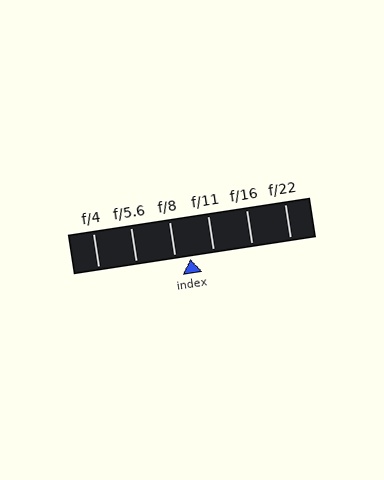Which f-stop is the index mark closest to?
The index mark is closest to f/8.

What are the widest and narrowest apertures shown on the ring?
The widest aperture shown is f/4 and the narrowest is f/22.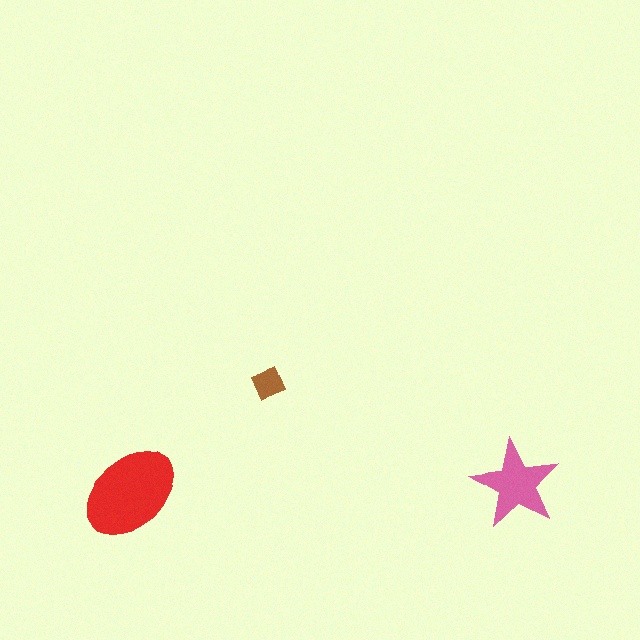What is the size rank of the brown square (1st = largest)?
3rd.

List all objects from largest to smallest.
The red ellipse, the pink star, the brown square.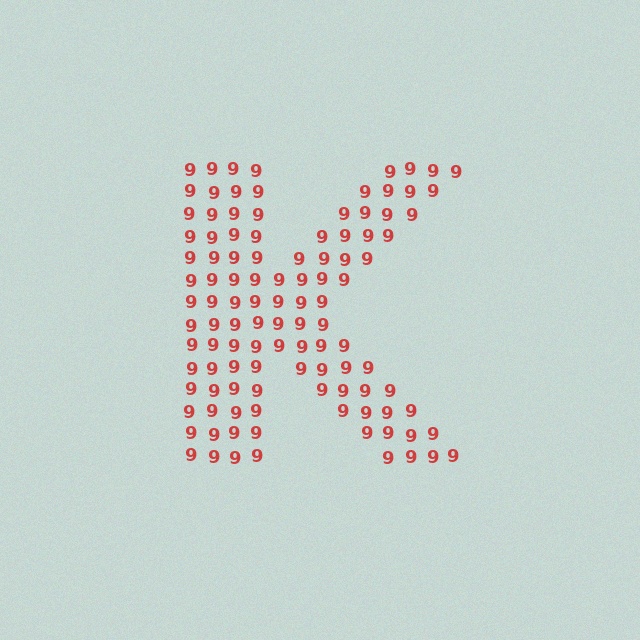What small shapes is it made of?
It is made of small digit 9's.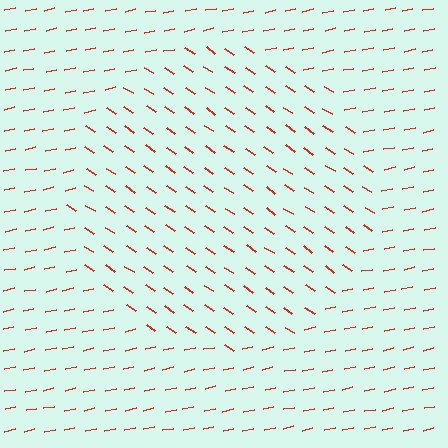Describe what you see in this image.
The image is filled with small red line segments. A circle region in the image has lines oriented differently from the surrounding lines, creating a visible texture boundary.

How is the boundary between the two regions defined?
The boundary is defined purely by a change in line orientation (approximately 45 degrees difference). All lines are the same color and thickness.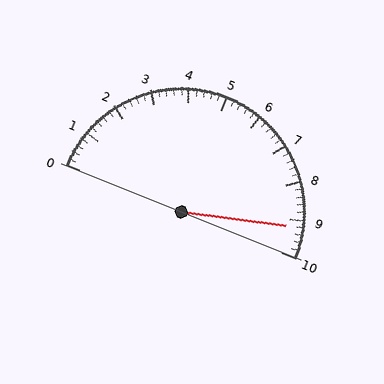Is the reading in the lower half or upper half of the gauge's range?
The reading is in the upper half of the range (0 to 10).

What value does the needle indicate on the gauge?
The needle indicates approximately 9.2.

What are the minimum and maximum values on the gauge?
The gauge ranges from 0 to 10.